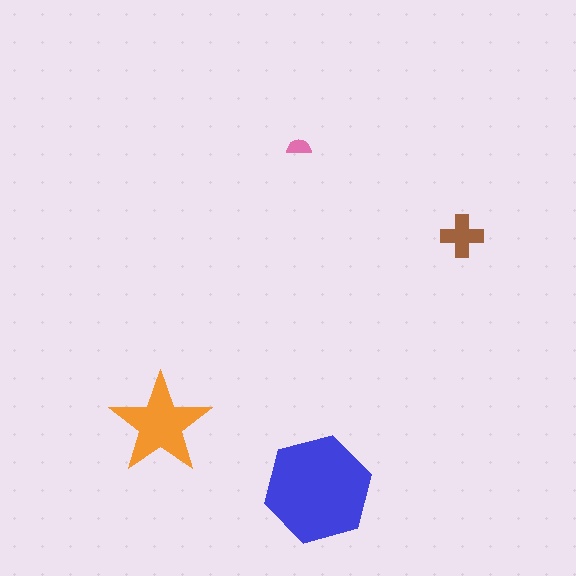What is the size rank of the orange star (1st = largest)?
2nd.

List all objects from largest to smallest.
The blue hexagon, the orange star, the brown cross, the pink semicircle.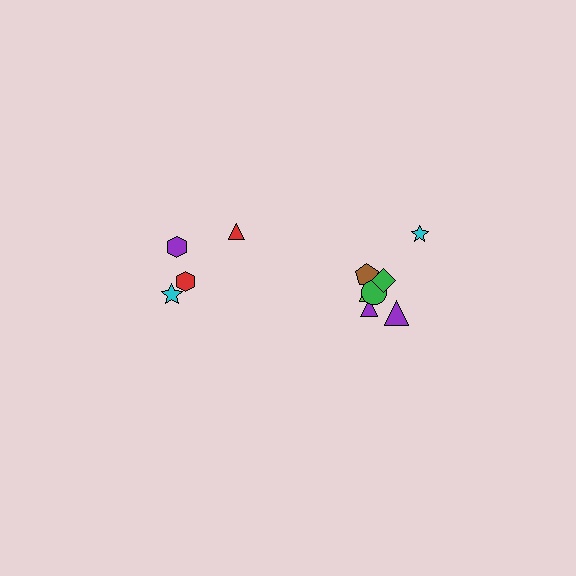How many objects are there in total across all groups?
There are 11 objects.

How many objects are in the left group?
There are 4 objects.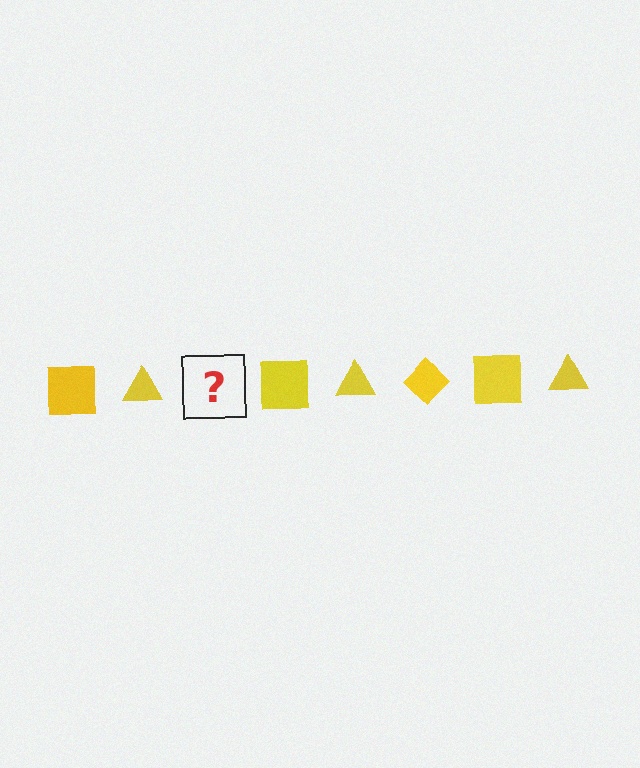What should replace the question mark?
The question mark should be replaced with a yellow diamond.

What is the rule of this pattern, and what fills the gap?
The rule is that the pattern cycles through square, triangle, diamond shapes in yellow. The gap should be filled with a yellow diamond.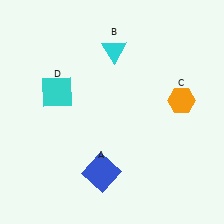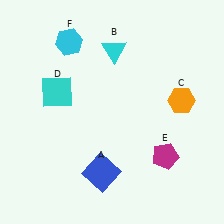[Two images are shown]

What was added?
A magenta pentagon (E), a cyan hexagon (F) were added in Image 2.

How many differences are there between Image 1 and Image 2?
There are 2 differences between the two images.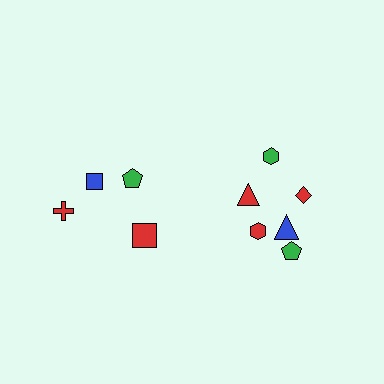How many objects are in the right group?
There are 6 objects.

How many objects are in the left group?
There are 4 objects.